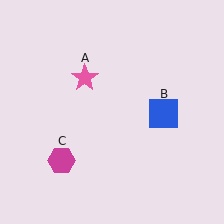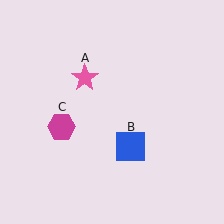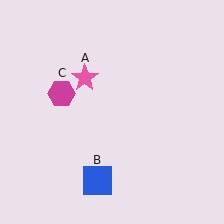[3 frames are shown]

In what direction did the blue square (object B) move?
The blue square (object B) moved down and to the left.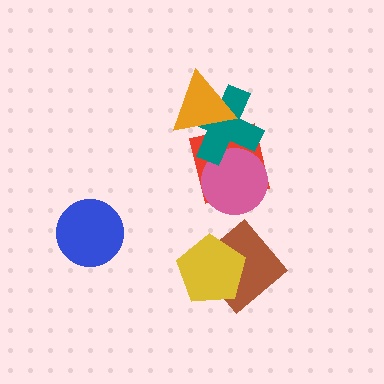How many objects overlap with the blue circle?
0 objects overlap with the blue circle.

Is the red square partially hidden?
Yes, it is partially covered by another shape.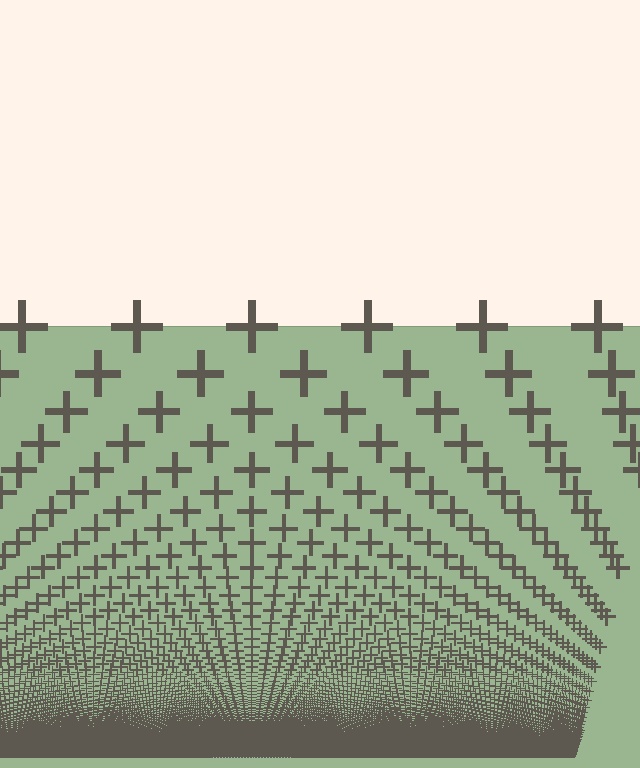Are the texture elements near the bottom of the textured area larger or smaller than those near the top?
Smaller. The gradient is inverted — elements near the bottom are smaller and denser.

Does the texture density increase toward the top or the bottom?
Density increases toward the bottom.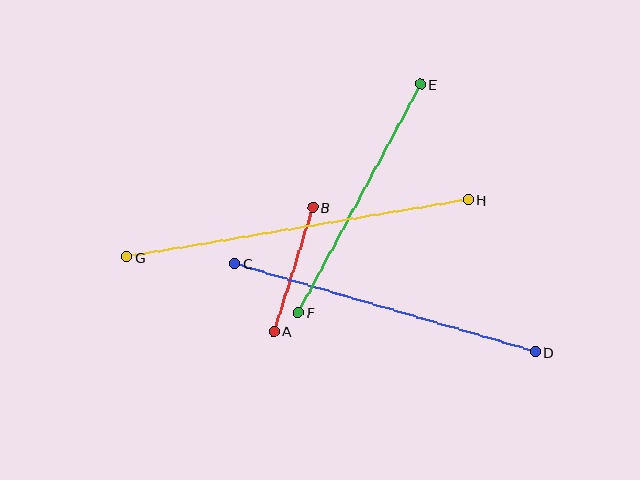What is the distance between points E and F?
The distance is approximately 259 pixels.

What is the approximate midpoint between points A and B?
The midpoint is at approximately (293, 269) pixels.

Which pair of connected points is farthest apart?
Points G and H are farthest apart.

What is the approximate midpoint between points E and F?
The midpoint is at approximately (359, 198) pixels.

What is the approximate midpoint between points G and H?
The midpoint is at approximately (297, 228) pixels.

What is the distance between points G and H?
The distance is approximately 346 pixels.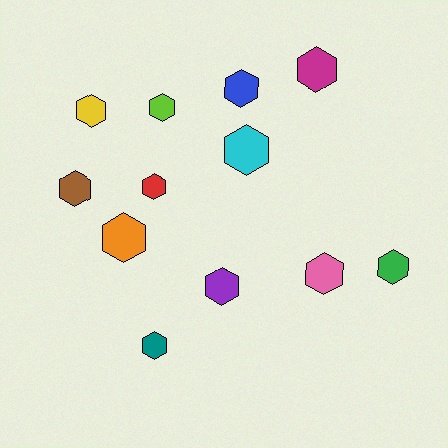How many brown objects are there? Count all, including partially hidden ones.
There is 1 brown object.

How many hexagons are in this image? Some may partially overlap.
There are 12 hexagons.